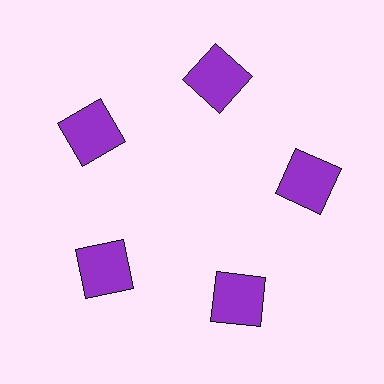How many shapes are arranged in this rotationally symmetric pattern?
There are 5 shapes, arranged in 5 groups of 1.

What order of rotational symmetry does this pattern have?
This pattern has 5-fold rotational symmetry.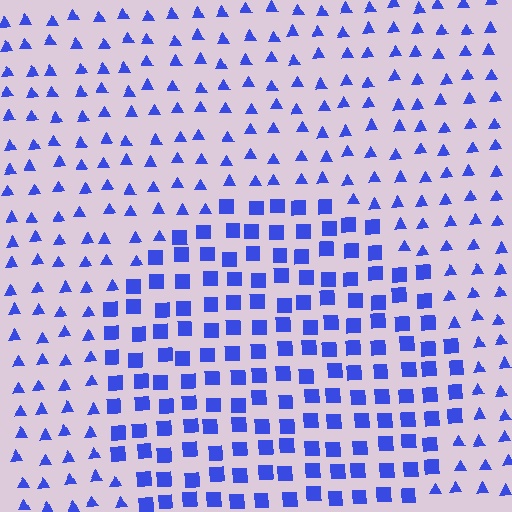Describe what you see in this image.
The image is filled with small blue elements arranged in a uniform grid. A circle-shaped region contains squares, while the surrounding area contains triangles. The boundary is defined purely by the change in element shape.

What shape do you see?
I see a circle.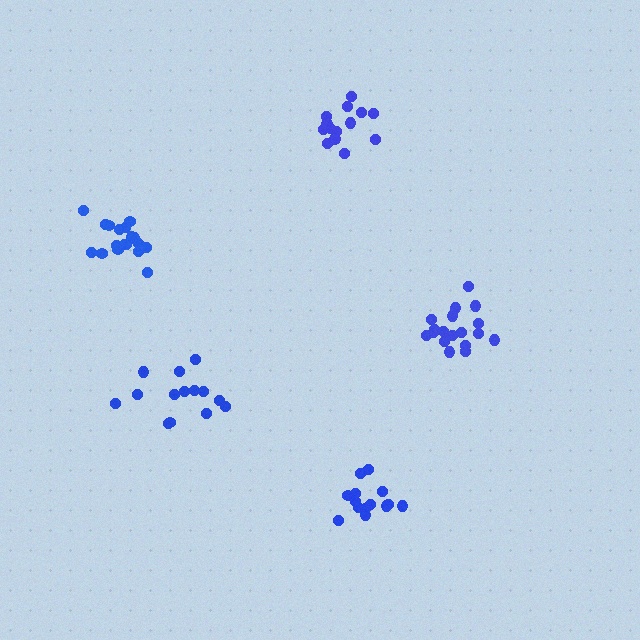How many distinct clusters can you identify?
There are 5 distinct clusters.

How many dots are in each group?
Group 1: 14 dots, Group 2: 18 dots, Group 3: 18 dots, Group 4: 14 dots, Group 5: 14 dots (78 total).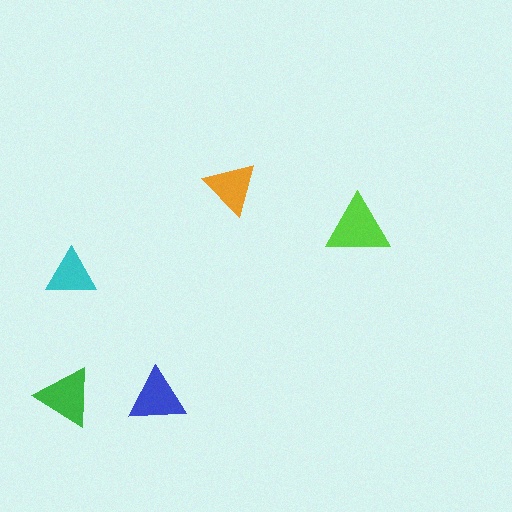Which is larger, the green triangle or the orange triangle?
The green one.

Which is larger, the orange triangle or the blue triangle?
The blue one.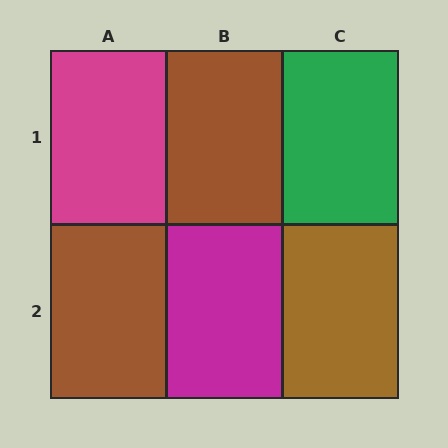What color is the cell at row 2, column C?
Brown.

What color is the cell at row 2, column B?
Magenta.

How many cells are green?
1 cell is green.